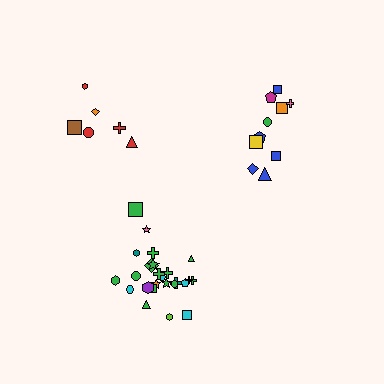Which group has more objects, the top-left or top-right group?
The top-right group.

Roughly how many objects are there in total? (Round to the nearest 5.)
Roughly 40 objects in total.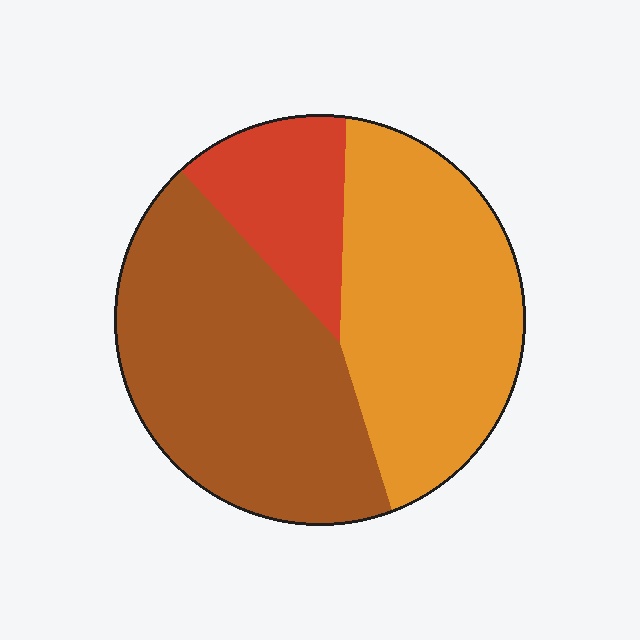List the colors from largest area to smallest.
From largest to smallest: brown, orange, red.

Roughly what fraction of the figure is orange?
Orange takes up about two fifths (2/5) of the figure.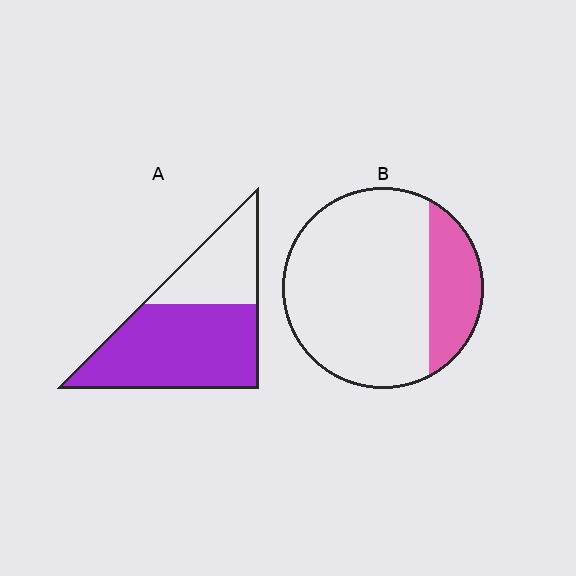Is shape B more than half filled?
No.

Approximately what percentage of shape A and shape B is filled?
A is approximately 65% and B is approximately 20%.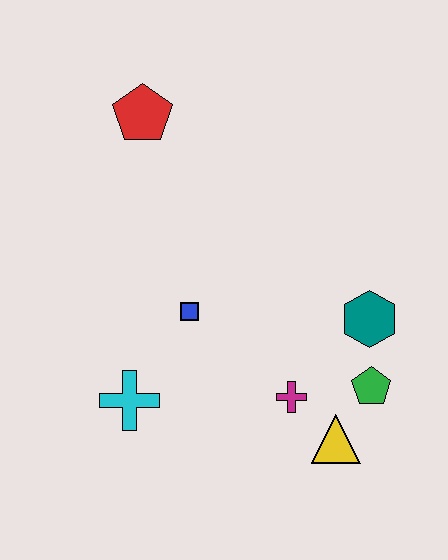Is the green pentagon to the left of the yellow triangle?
No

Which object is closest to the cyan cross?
The blue square is closest to the cyan cross.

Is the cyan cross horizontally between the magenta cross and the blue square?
No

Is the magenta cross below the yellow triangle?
No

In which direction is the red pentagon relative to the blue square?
The red pentagon is above the blue square.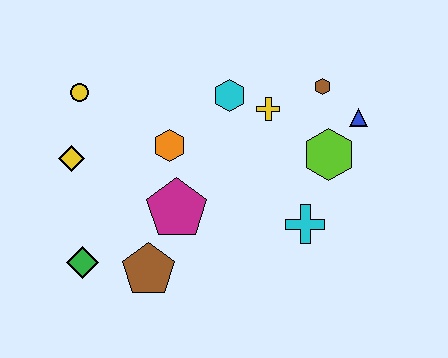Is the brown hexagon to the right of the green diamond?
Yes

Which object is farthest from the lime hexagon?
The green diamond is farthest from the lime hexagon.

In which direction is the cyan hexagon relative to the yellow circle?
The cyan hexagon is to the right of the yellow circle.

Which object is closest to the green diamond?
The brown pentagon is closest to the green diamond.